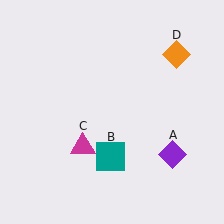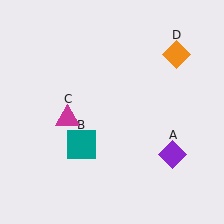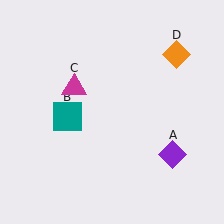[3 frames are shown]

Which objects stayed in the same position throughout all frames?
Purple diamond (object A) and orange diamond (object D) remained stationary.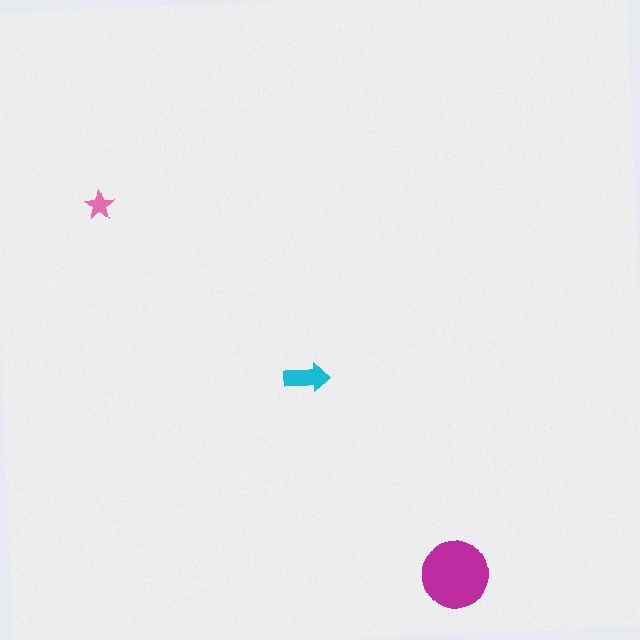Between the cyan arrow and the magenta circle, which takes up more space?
The magenta circle.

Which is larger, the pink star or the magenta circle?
The magenta circle.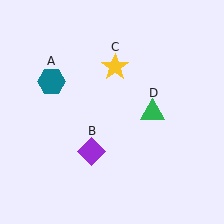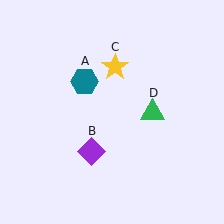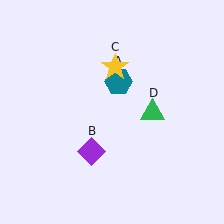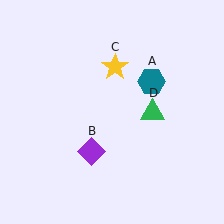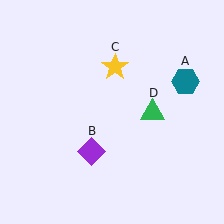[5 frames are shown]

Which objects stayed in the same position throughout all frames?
Purple diamond (object B) and yellow star (object C) and green triangle (object D) remained stationary.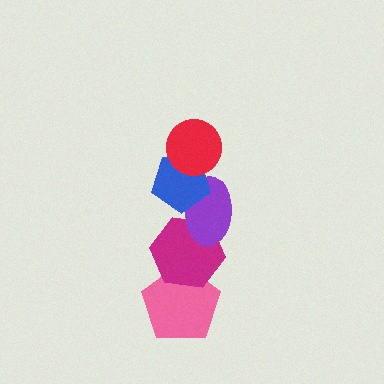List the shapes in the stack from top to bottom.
From top to bottom: the red circle, the blue pentagon, the purple ellipse, the magenta hexagon, the pink pentagon.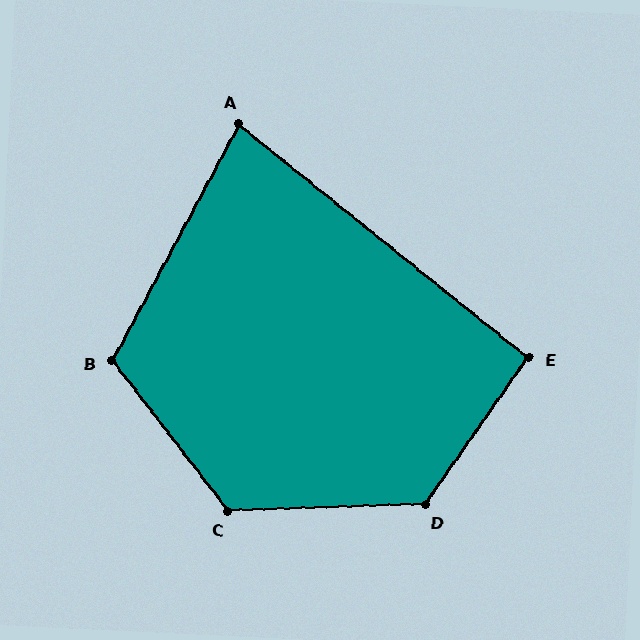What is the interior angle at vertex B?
Approximately 114 degrees (obtuse).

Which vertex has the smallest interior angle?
A, at approximately 79 degrees.